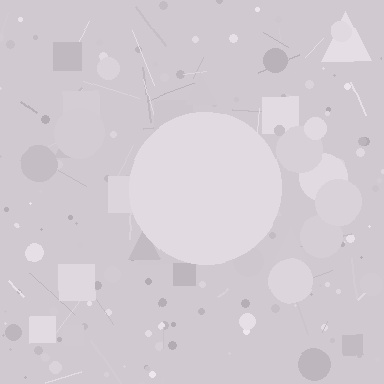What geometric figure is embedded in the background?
A circle is embedded in the background.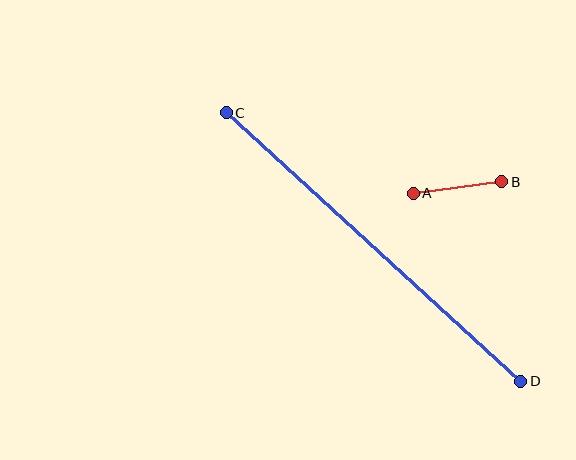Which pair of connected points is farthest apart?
Points C and D are farthest apart.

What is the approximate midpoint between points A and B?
The midpoint is at approximately (457, 187) pixels.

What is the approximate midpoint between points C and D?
The midpoint is at approximately (374, 247) pixels.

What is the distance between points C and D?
The distance is approximately 399 pixels.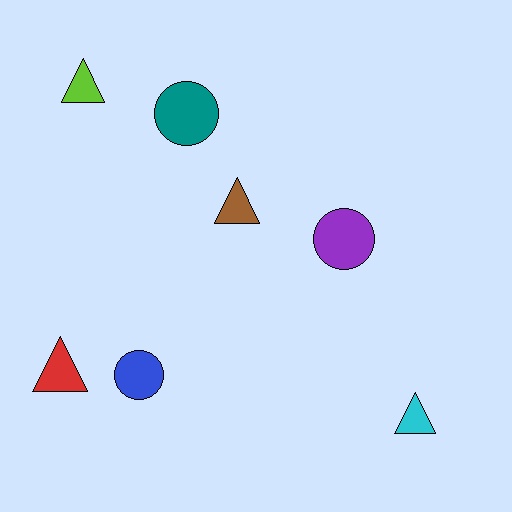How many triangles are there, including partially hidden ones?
There are 4 triangles.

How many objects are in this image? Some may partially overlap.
There are 7 objects.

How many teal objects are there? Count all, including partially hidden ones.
There is 1 teal object.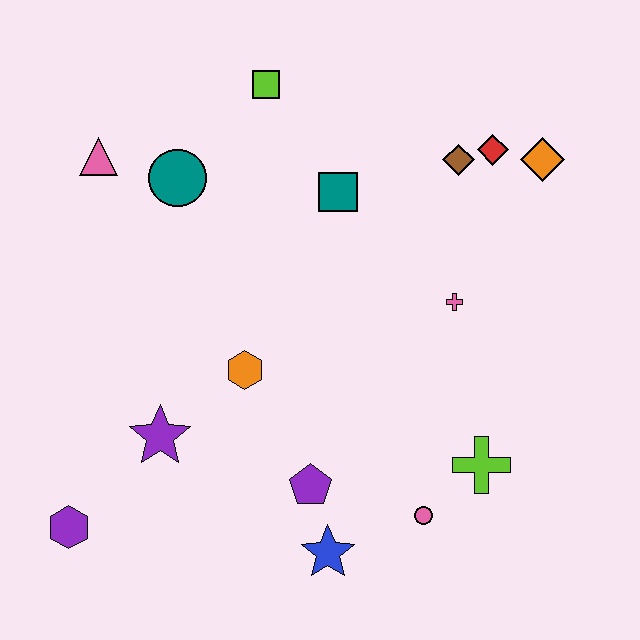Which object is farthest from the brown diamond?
The purple hexagon is farthest from the brown diamond.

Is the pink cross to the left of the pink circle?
No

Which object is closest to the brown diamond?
The red diamond is closest to the brown diamond.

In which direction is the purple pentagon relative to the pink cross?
The purple pentagon is below the pink cross.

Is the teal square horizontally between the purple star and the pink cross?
Yes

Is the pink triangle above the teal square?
Yes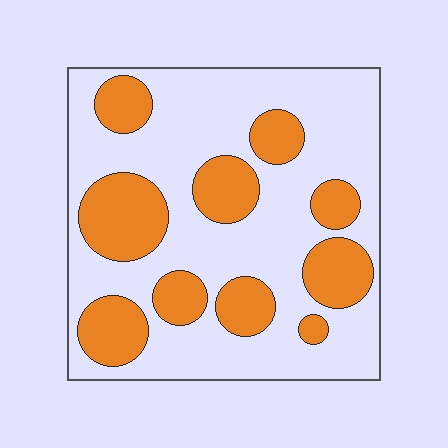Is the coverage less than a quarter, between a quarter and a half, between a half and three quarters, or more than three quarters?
Between a quarter and a half.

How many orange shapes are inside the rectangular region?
10.